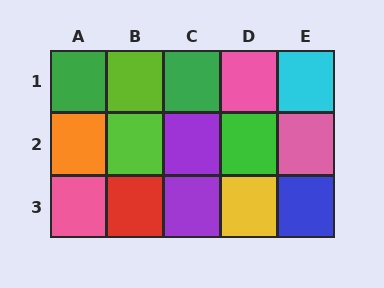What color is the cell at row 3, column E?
Blue.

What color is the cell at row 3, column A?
Pink.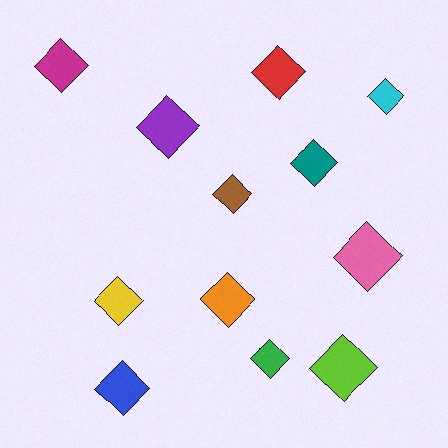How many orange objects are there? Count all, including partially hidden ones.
There is 1 orange object.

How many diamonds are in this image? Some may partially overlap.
There are 12 diamonds.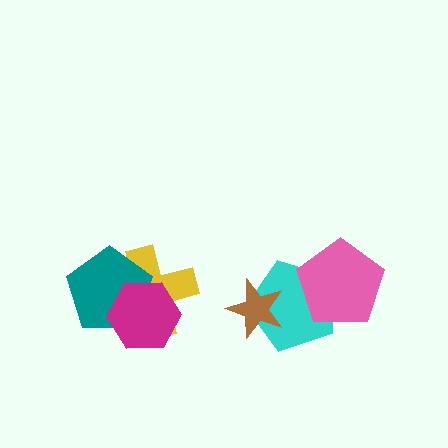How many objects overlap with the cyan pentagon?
2 objects overlap with the cyan pentagon.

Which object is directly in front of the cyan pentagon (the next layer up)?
The pink pentagon is directly in front of the cyan pentagon.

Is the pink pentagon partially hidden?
No, no other shape covers it.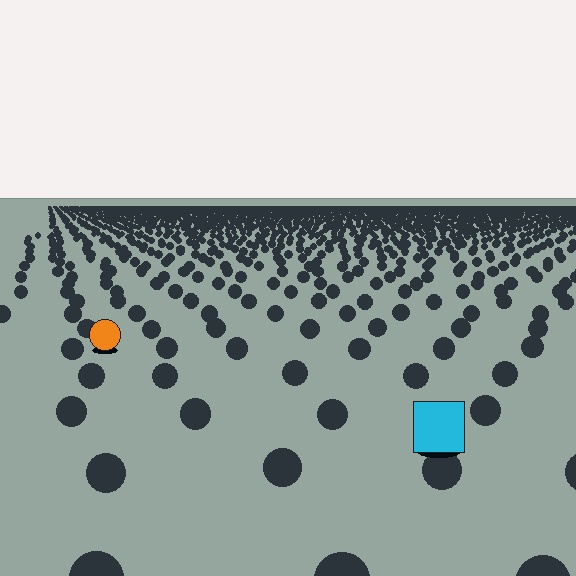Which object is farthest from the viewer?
The orange circle is farthest from the viewer. It appears smaller and the ground texture around it is denser.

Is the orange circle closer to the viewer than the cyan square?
No. The cyan square is closer — you can tell from the texture gradient: the ground texture is coarser near it.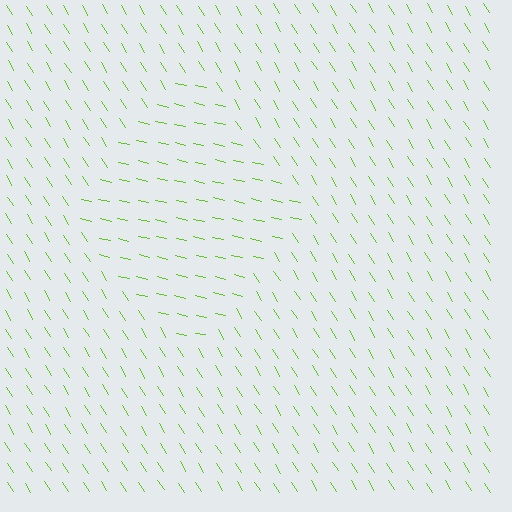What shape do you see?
I see a diamond.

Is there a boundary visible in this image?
Yes, there is a texture boundary formed by a change in line orientation.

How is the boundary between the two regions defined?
The boundary is defined purely by a change in line orientation (approximately 45 degrees difference). All lines are the same color and thickness.